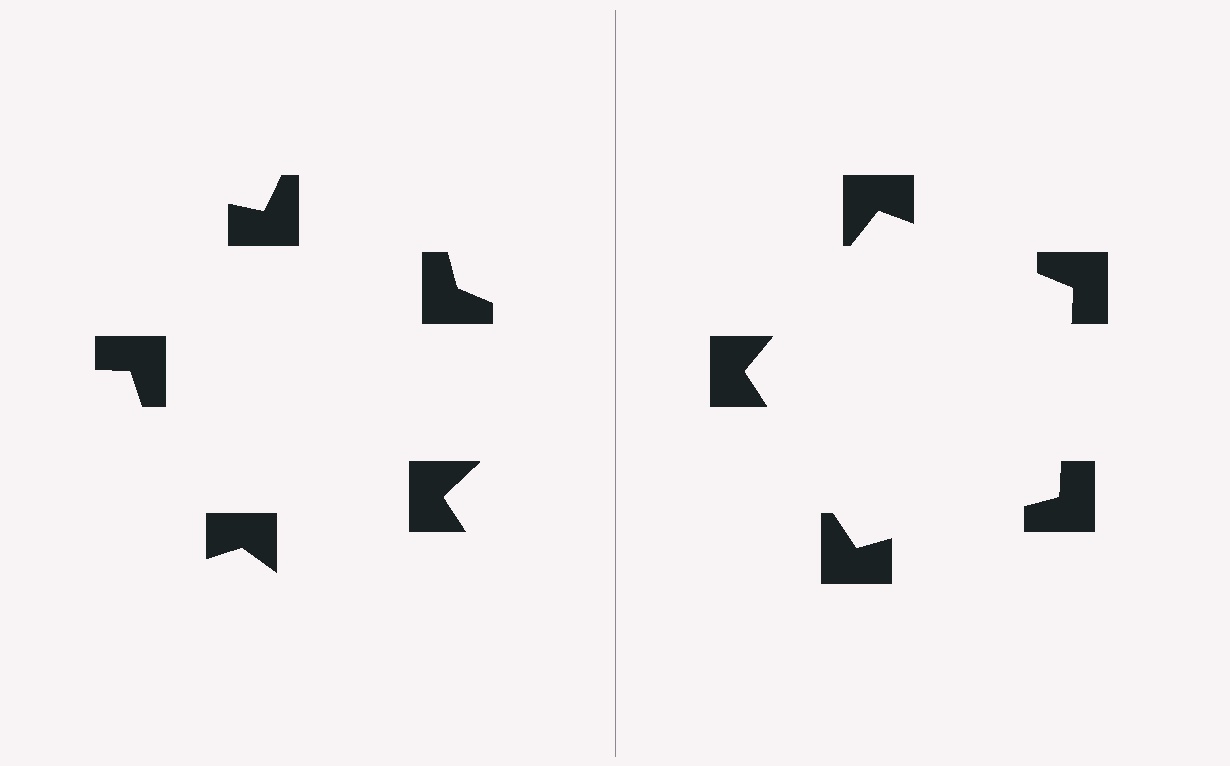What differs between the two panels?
The notched squares are positioned identically on both sides; only the wedge orientations differ. On the right they align to a pentagon; on the left they are misaligned.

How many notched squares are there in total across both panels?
10 — 5 on each side.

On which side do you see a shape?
An illusory pentagon appears on the right side. On the left side the wedge cuts are rotated, so no coherent shape forms.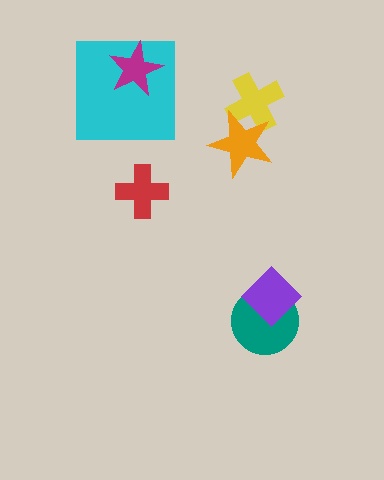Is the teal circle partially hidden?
Yes, it is partially covered by another shape.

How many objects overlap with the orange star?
1 object overlaps with the orange star.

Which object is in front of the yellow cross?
The orange star is in front of the yellow cross.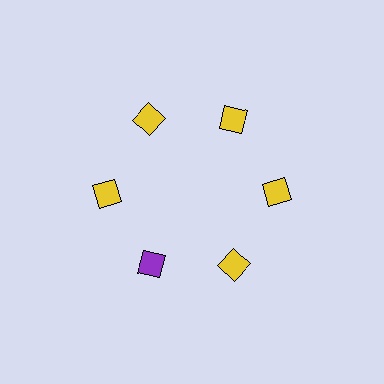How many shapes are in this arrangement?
There are 6 shapes arranged in a ring pattern.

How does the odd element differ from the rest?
It has a different color: purple instead of yellow.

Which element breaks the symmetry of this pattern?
The purple diamond at roughly the 7 o'clock position breaks the symmetry. All other shapes are yellow diamonds.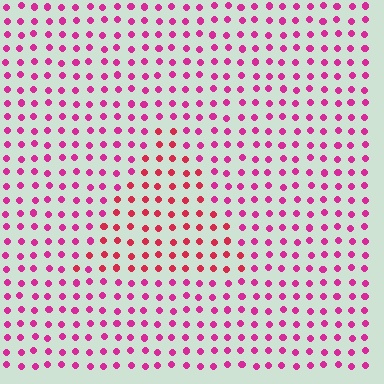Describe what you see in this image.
The image is filled with small magenta elements in a uniform arrangement. A triangle-shaped region is visible where the elements are tinted to a slightly different hue, forming a subtle color boundary.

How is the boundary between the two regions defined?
The boundary is defined purely by a slight shift in hue (about 27 degrees). Spacing, size, and orientation are identical on both sides.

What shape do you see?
I see a triangle.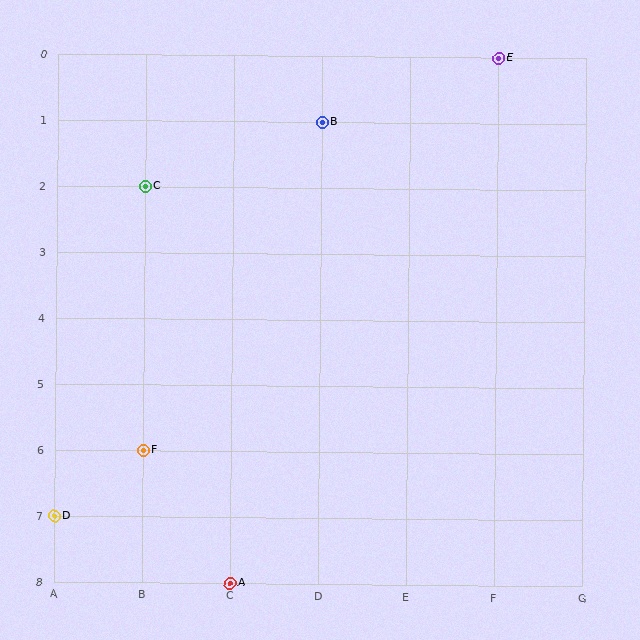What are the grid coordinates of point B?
Point B is at grid coordinates (D, 1).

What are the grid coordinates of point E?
Point E is at grid coordinates (F, 0).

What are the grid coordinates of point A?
Point A is at grid coordinates (C, 8).